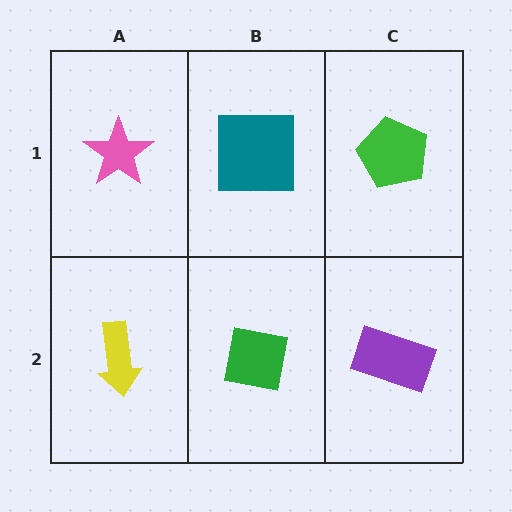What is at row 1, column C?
A green pentagon.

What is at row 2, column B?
A green square.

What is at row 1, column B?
A teal square.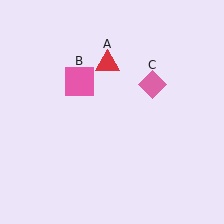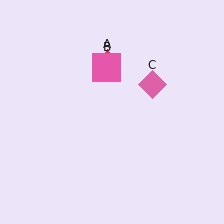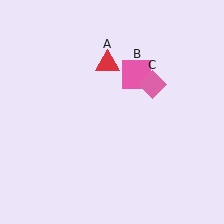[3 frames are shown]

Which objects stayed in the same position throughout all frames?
Red triangle (object A) and pink diamond (object C) remained stationary.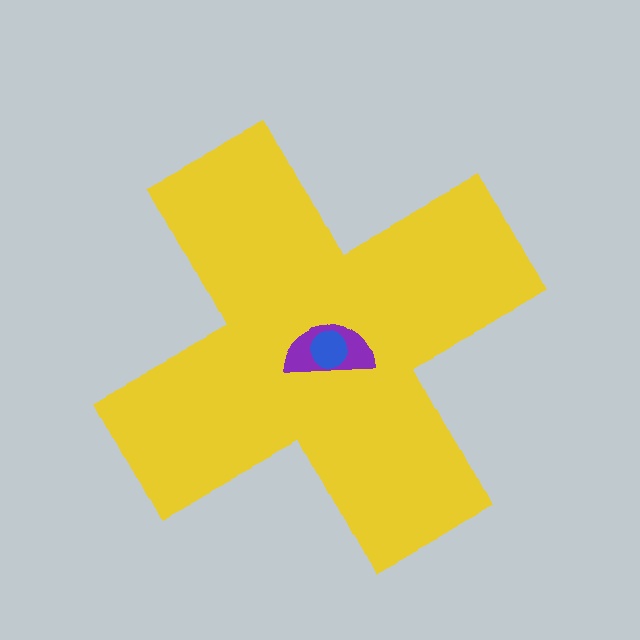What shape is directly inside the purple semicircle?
The blue circle.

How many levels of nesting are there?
3.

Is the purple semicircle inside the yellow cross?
Yes.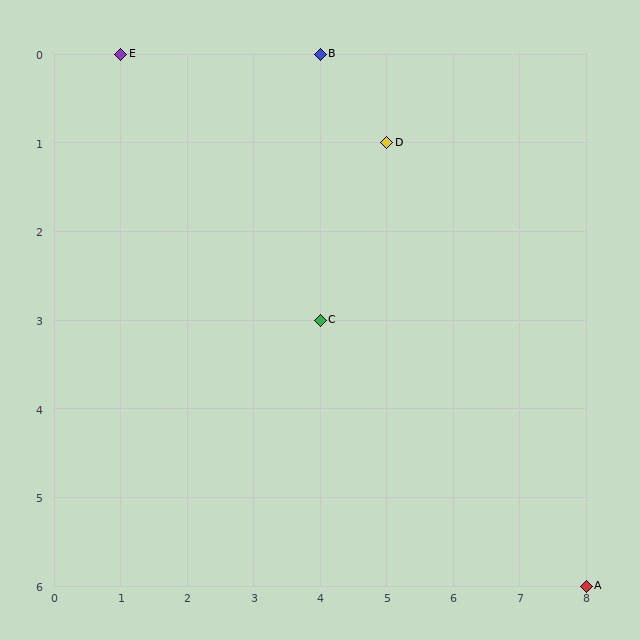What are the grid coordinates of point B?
Point B is at grid coordinates (4, 0).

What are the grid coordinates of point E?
Point E is at grid coordinates (1, 0).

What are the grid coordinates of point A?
Point A is at grid coordinates (8, 6).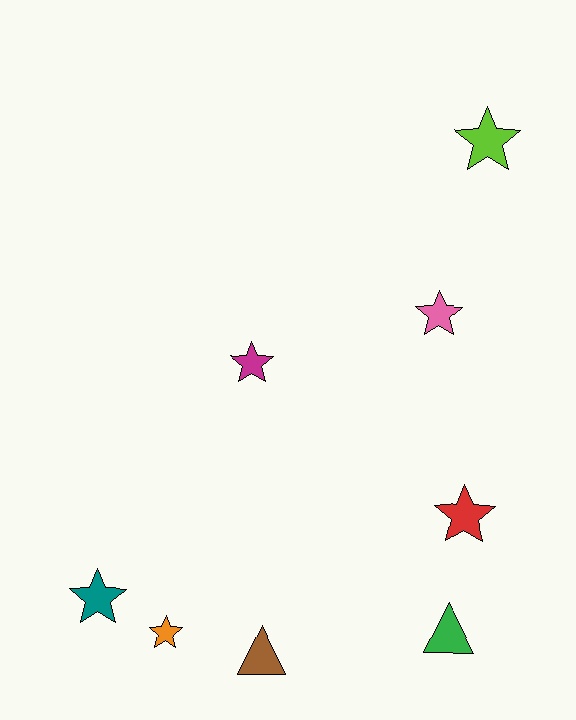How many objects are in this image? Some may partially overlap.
There are 8 objects.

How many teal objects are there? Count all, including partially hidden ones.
There is 1 teal object.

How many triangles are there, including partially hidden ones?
There are 2 triangles.